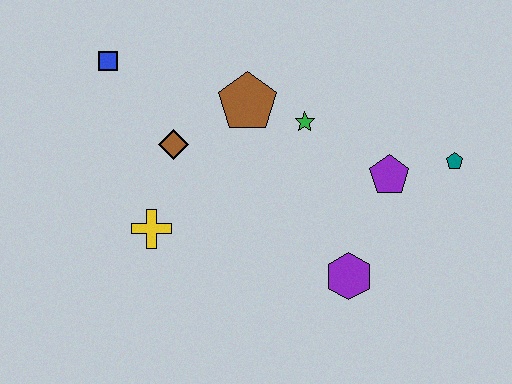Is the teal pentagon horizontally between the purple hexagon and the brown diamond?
No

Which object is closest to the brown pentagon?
The green star is closest to the brown pentagon.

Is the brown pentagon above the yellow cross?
Yes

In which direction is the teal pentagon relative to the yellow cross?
The teal pentagon is to the right of the yellow cross.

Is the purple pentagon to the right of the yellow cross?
Yes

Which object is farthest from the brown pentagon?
The teal pentagon is farthest from the brown pentagon.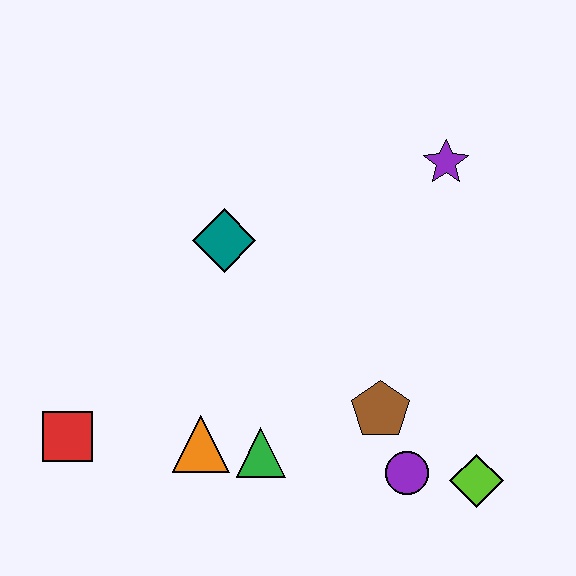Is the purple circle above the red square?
No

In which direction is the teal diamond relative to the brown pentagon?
The teal diamond is above the brown pentagon.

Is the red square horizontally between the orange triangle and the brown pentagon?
No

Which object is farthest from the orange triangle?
The purple star is farthest from the orange triangle.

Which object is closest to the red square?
The orange triangle is closest to the red square.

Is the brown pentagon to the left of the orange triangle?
No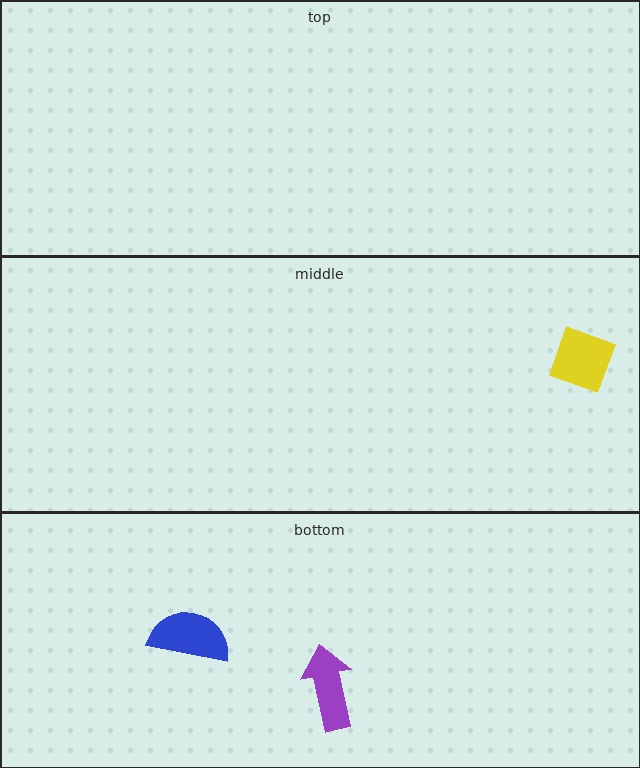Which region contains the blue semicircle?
The bottom region.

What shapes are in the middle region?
The yellow diamond.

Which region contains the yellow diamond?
The middle region.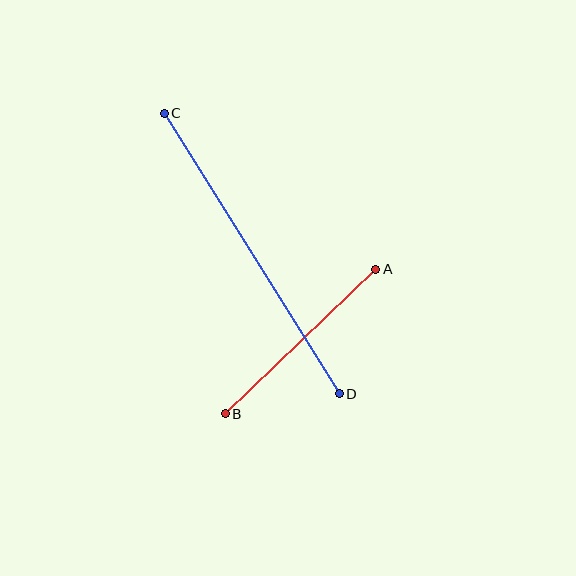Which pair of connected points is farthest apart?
Points C and D are farthest apart.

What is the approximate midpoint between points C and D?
The midpoint is at approximately (252, 253) pixels.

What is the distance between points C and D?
The distance is approximately 331 pixels.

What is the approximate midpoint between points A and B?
The midpoint is at approximately (300, 341) pixels.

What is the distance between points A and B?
The distance is approximately 209 pixels.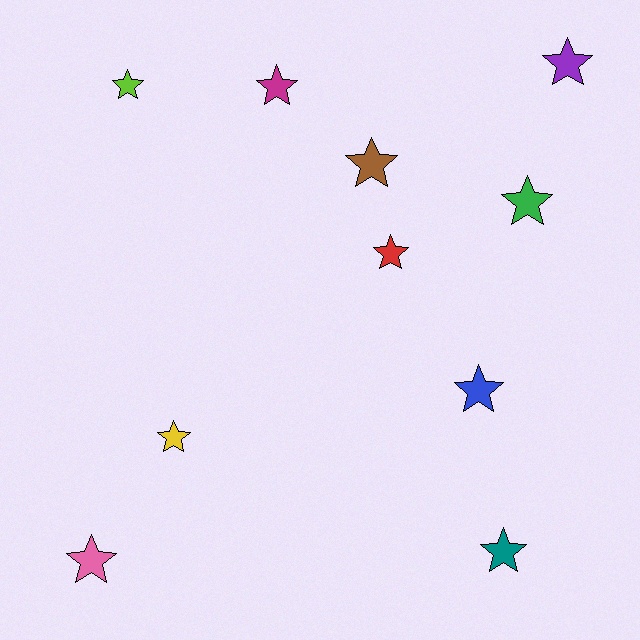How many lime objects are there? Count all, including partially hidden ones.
There is 1 lime object.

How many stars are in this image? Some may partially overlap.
There are 10 stars.